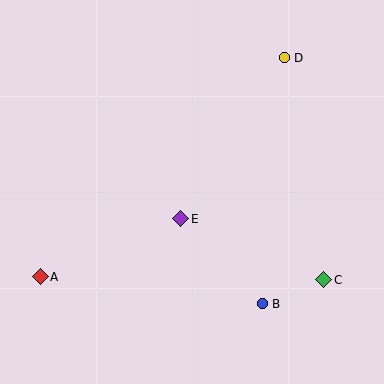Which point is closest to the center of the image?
Point E at (181, 219) is closest to the center.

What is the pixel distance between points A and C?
The distance between A and C is 283 pixels.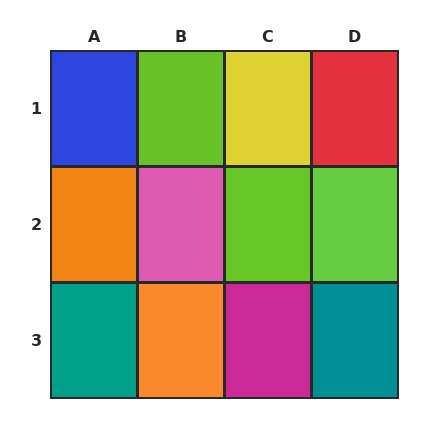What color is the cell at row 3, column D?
Teal.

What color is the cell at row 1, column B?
Lime.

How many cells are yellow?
1 cell is yellow.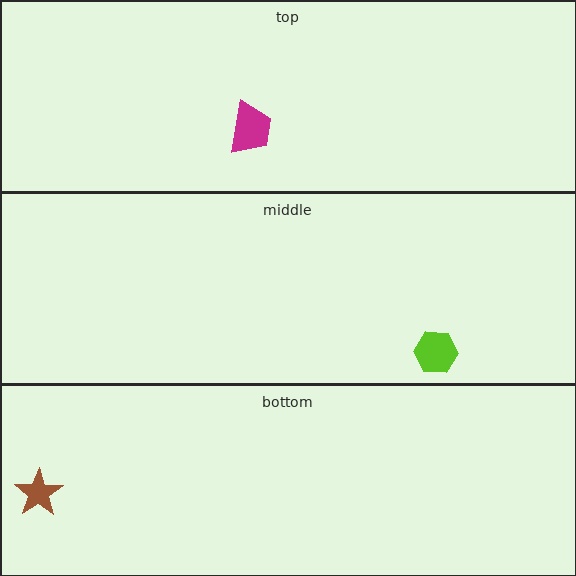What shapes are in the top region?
The magenta trapezoid.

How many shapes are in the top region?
1.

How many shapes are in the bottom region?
1.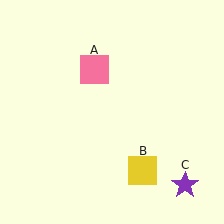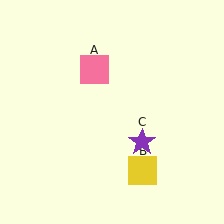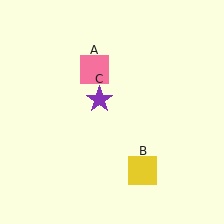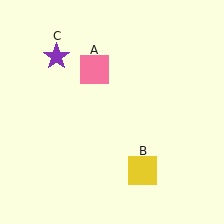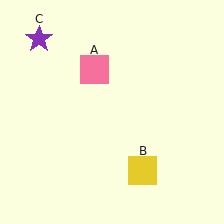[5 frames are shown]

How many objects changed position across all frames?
1 object changed position: purple star (object C).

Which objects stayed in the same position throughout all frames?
Pink square (object A) and yellow square (object B) remained stationary.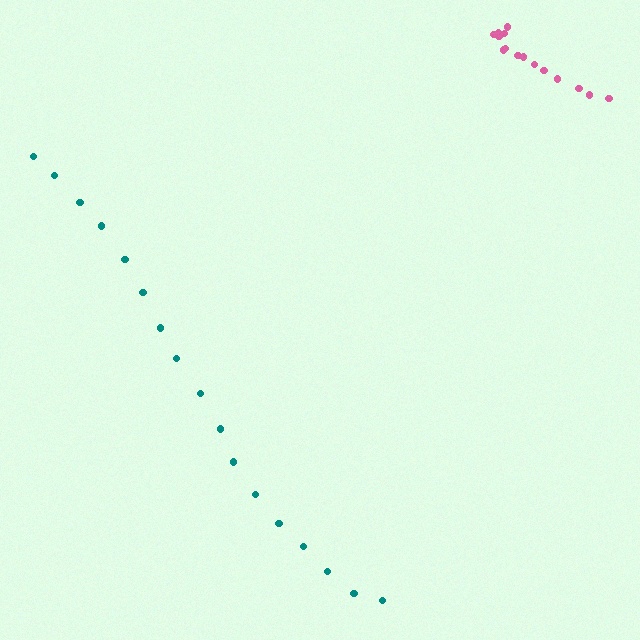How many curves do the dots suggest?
There are 2 distinct paths.